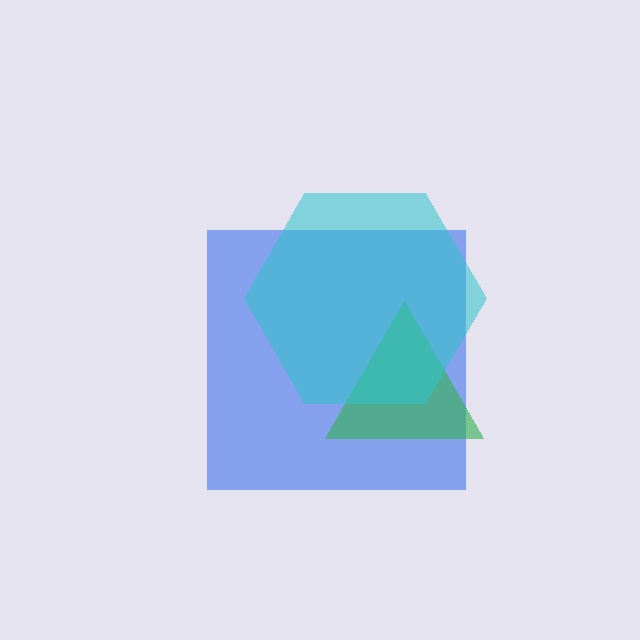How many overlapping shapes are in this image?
There are 3 overlapping shapes in the image.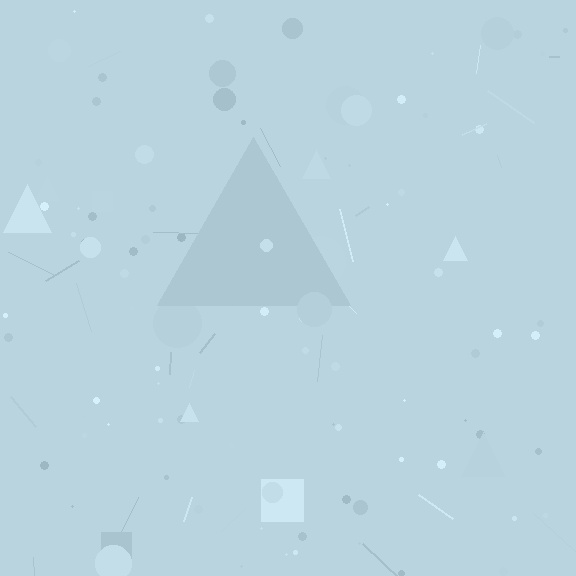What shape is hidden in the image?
A triangle is hidden in the image.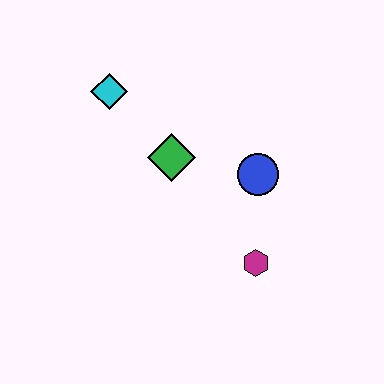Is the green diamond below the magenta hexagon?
No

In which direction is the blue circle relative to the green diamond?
The blue circle is to the right of the green diamond.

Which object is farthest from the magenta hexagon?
The cyan diamond is farthest from the magenta hexagon.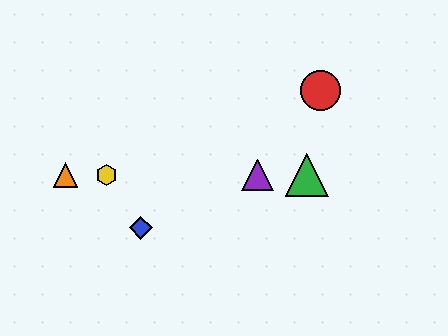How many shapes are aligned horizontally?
4 shapes (the green triangle, the yellow hexagon, the purple triangle, the orange triangle) are aligned horizontally.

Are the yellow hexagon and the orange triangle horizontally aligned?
Yes, both are at y≈175.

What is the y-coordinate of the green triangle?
The green triangle is at y≈175.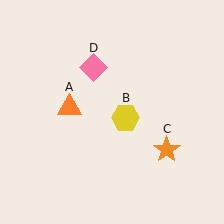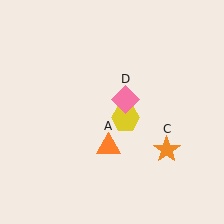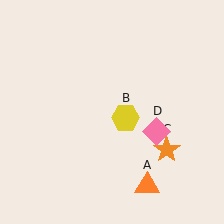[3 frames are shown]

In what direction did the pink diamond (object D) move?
The pink diamond (object D) moved down and to the right.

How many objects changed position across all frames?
2 objects changed position: orange triangle (object A), pink diamond (object D).